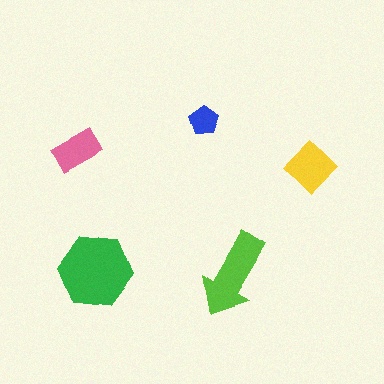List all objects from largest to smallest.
The green hexagon, the lime arrow, the yellow diamond, the pink rectangle, the blue pentagon.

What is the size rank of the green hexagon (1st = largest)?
1st.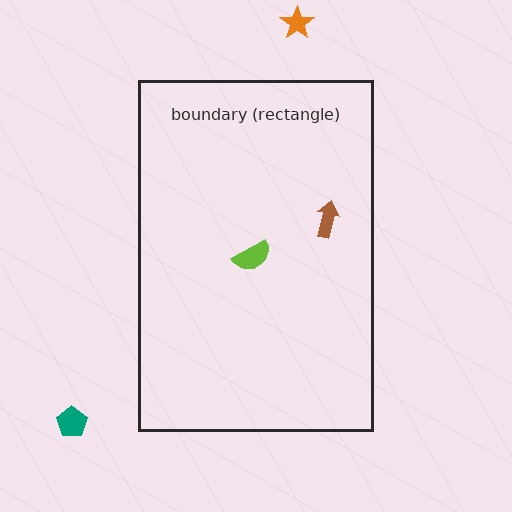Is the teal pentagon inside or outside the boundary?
Outside.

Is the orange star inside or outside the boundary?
Outside.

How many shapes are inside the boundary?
2 inside, 2 outside.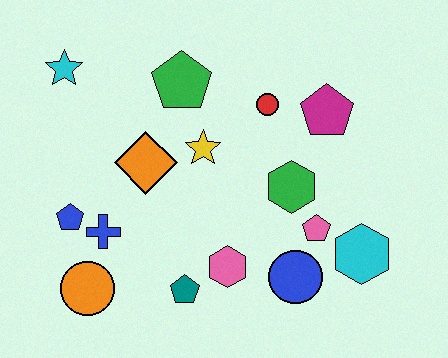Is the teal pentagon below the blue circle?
Yes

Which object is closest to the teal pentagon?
The pink hexagon is closest to the teal pentagon.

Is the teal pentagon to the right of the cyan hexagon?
No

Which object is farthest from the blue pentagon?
The cyan hexagon is farthest from the blue pentagon.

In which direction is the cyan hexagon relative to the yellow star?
The cyan hexagon is to the right of the yellow star.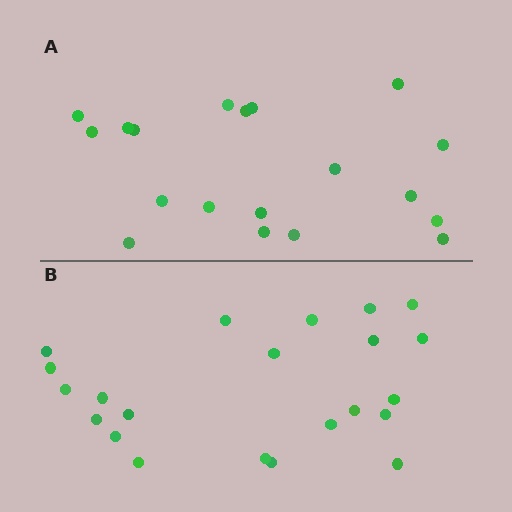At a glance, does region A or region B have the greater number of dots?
Region B (the bottom region) has more dots.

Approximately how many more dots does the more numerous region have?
Region B has just a few more — roughly 2 or 3 more dots than region A.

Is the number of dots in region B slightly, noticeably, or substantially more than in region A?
Region B has only slightly more — the two regions are fairly close. The ratio is roughly 1.2 to 1.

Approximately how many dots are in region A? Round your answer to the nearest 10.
About 20 dots. (The exact count is 19, which rounds to 20.)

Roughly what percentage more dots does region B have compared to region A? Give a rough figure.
About 15% more.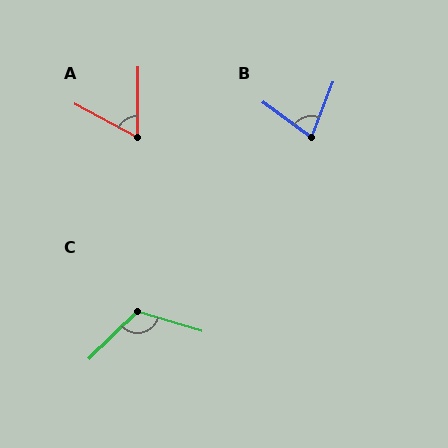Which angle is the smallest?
A, at approximately 62 degrees.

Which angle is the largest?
C, at approximately 119 degrees.